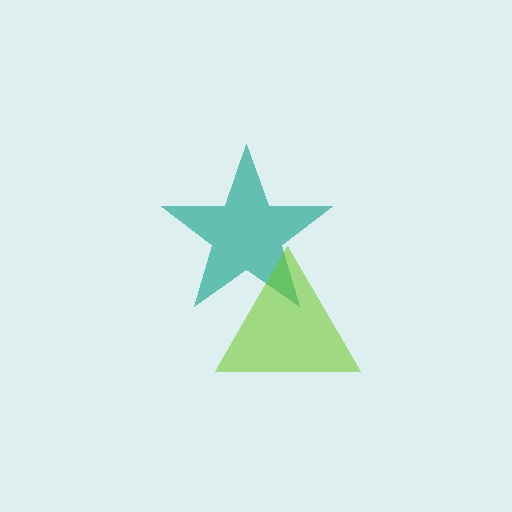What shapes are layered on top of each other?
The layered shapes are: a teal star, a lime triangle.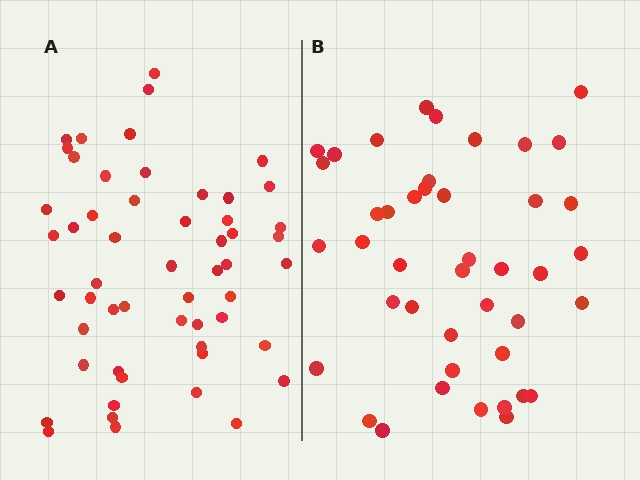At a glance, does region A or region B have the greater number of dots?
Region A (the left region) has more dots.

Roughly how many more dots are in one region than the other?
Region A has roughly 12 or so more dots than region B.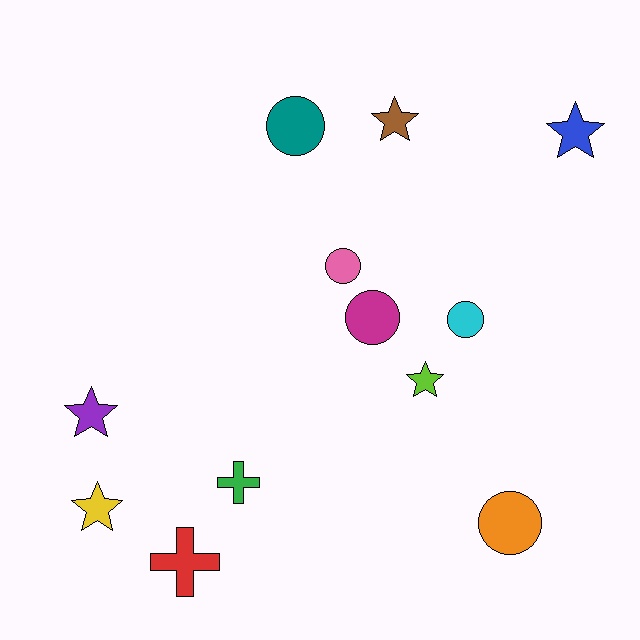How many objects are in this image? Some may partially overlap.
There are 12 objects.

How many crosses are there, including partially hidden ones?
There are 2 crosses.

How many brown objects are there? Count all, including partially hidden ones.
There is 1 brown object.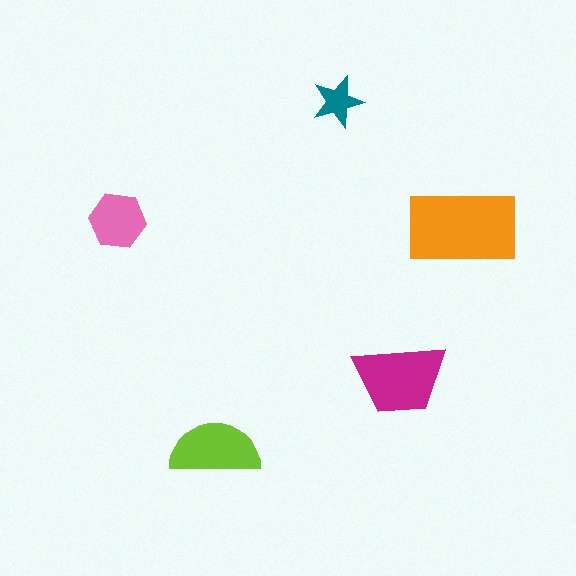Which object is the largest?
The orange rectangle.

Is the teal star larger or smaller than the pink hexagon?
Smaller.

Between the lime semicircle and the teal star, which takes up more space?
The lime semicircle.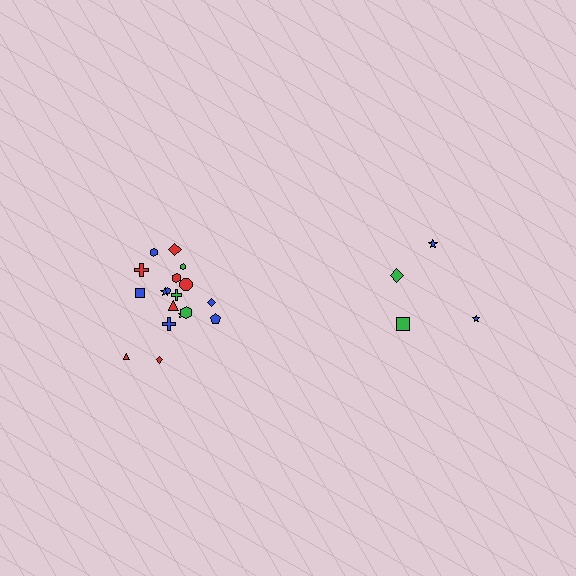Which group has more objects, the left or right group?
The left group.